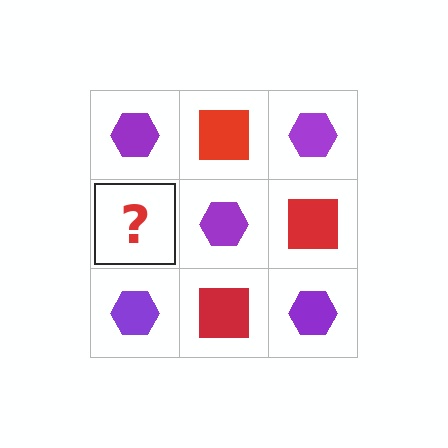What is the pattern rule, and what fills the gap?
The rule is that it alternates purple hexagon and red square in a checkerboard pattern. The gap should be filled with a red square.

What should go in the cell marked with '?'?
The missing cell should contain a red square.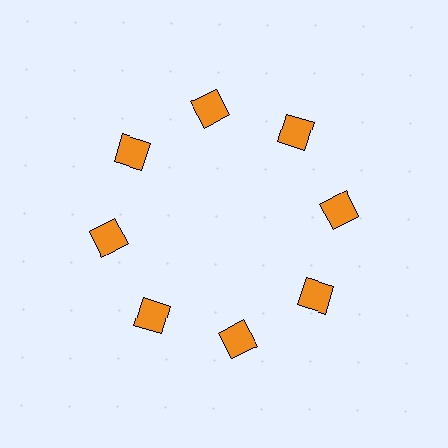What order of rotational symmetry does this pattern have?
This pattern has 8-fold rotational symmetry.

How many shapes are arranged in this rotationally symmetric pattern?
There are 8 shapes, arranged in 8 groups of 1.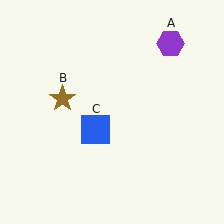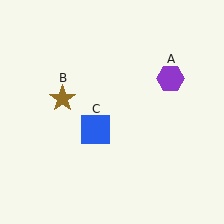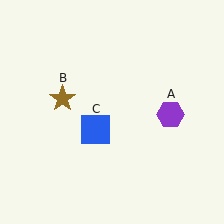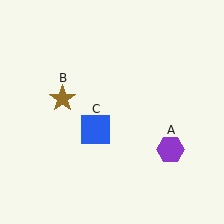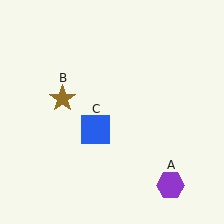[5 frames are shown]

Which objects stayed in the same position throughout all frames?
Brown star (object B) and blue square (object C) remained stationary.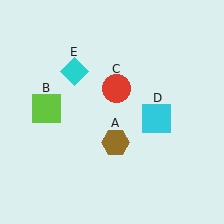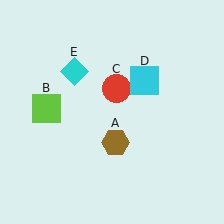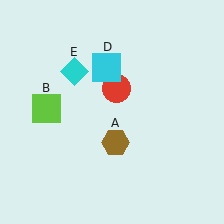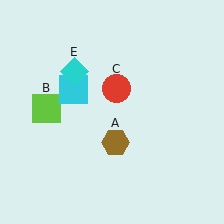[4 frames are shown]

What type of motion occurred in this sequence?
The cyan square (object D) rotated counterclockwise around the center of the scene.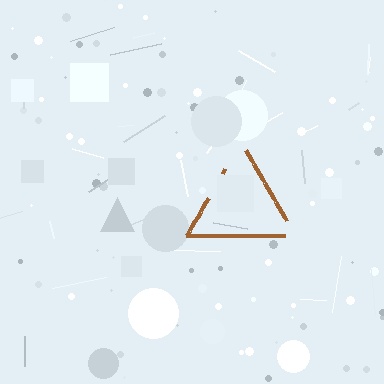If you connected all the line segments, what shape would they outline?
They would outline a triangle.